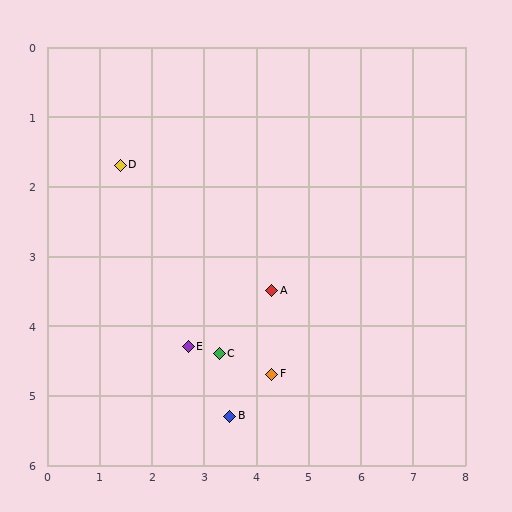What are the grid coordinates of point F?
Point F is at approximately (4.3, 4.7).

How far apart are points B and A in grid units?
Points B and A are about 2.0 grid units apart.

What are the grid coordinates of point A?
Point A is at approximately (4.3, 3.5).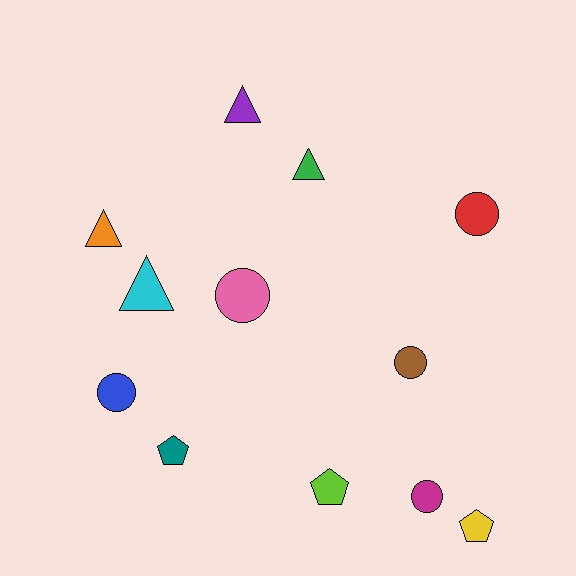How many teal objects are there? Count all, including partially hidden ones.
There is 1 teal object.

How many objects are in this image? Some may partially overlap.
There are 12 objects.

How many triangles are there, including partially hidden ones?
There are 4 triangles.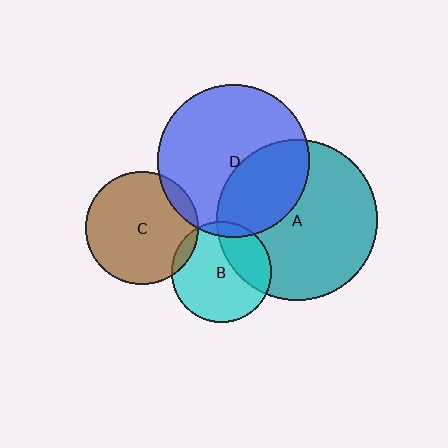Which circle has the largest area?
Circle A (teal).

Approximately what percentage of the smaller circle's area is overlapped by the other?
Approximately 35%.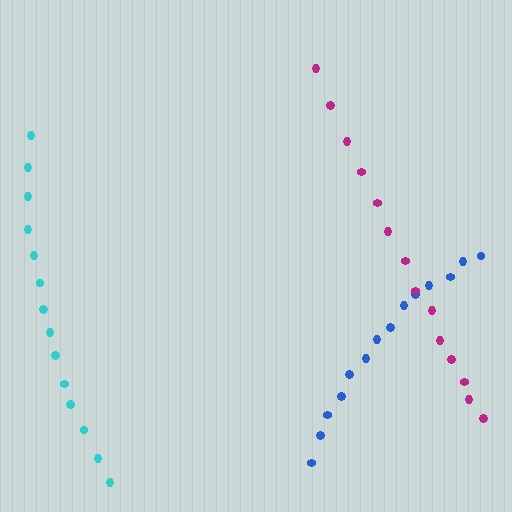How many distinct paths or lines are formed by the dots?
There are 3 distinct paths.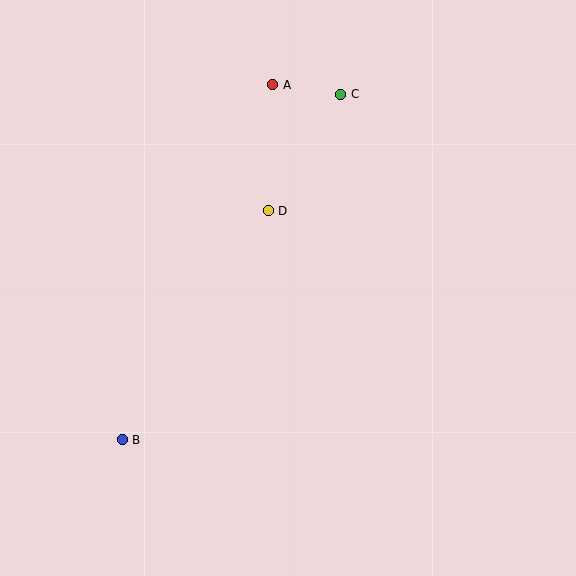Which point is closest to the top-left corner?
Point A is closest to the top-left corner.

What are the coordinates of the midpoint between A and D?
The midpoint between A and D is at (271, 148).